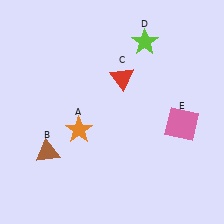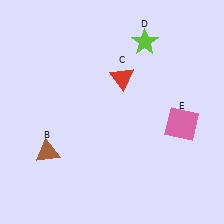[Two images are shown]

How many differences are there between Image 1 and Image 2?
There is 1 difference between the two images.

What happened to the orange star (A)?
The orange star (A) was removed in Image 2. It was in the bottom-left area of Image 1.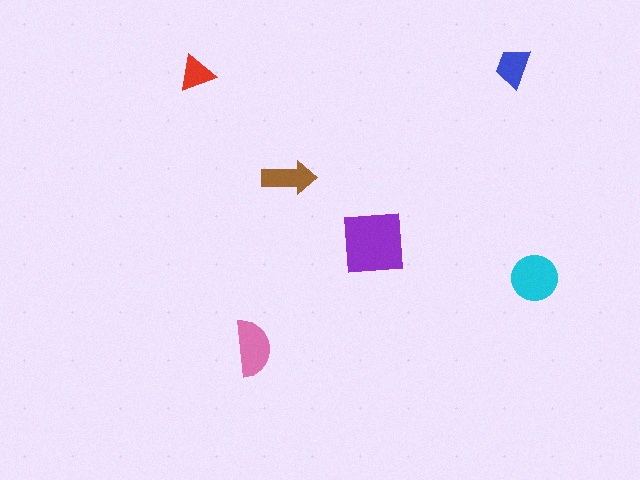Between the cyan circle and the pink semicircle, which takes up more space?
The cyan circle.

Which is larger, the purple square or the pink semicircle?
The purple square.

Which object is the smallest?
The red triangle.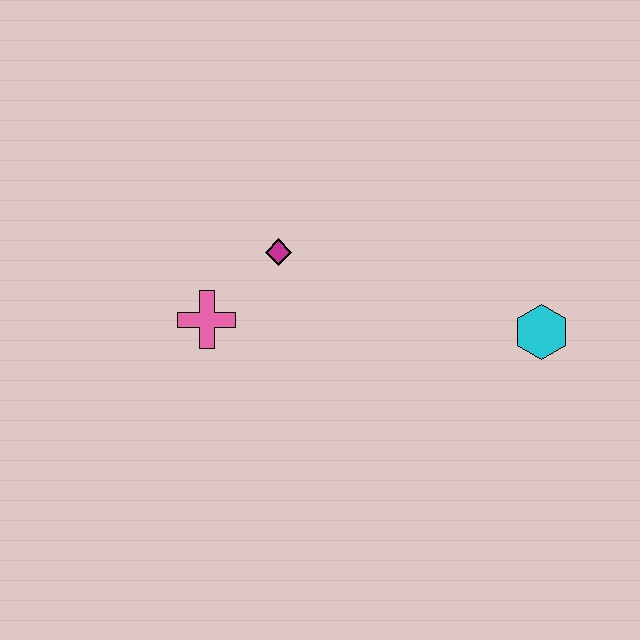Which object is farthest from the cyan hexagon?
The pink cross is farthest from the cyan hexagon.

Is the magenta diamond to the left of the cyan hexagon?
Yes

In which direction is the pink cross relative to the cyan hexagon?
The pink cross is to the left of the cyan hexagon.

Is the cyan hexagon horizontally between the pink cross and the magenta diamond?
No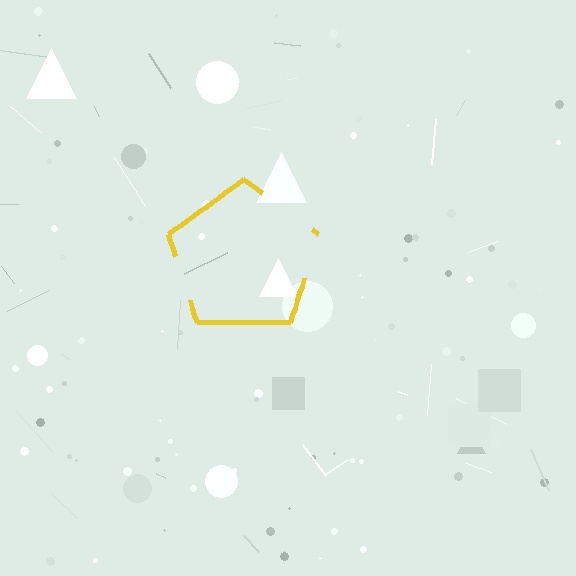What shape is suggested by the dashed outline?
The dashed outline suggests a pentagon.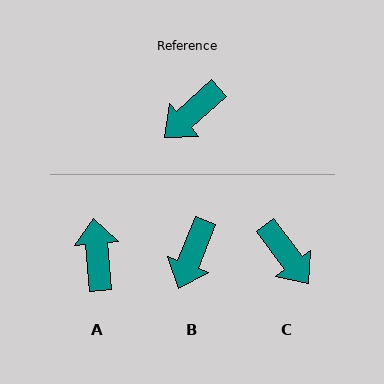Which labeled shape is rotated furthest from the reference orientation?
A, about 127 degrees away.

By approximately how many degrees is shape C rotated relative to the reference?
Approximately 85 degrees counter-clockwise.